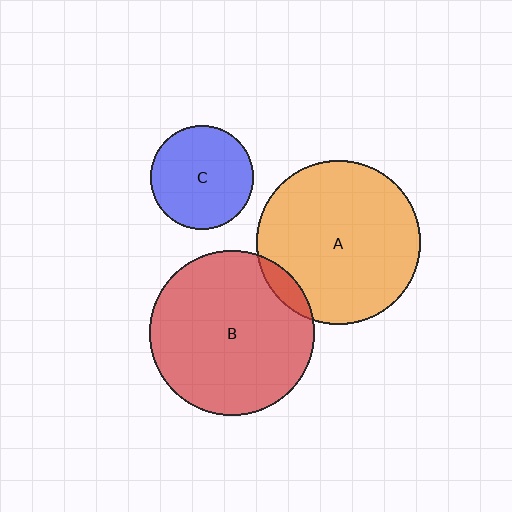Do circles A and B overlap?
Yes.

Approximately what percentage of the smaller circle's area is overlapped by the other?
Approximately 5%.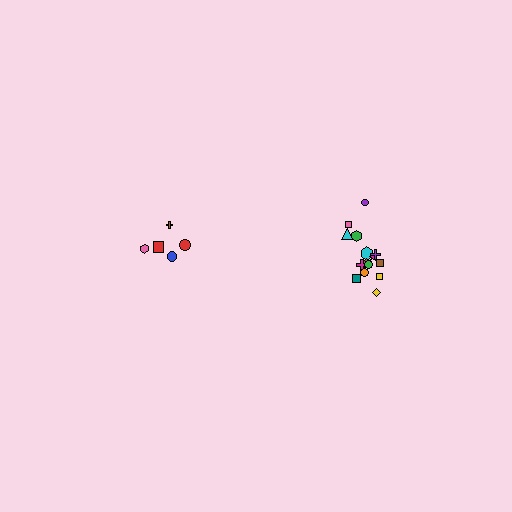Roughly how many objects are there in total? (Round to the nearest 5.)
Roughly 20 objects in total.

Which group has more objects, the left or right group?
The right group.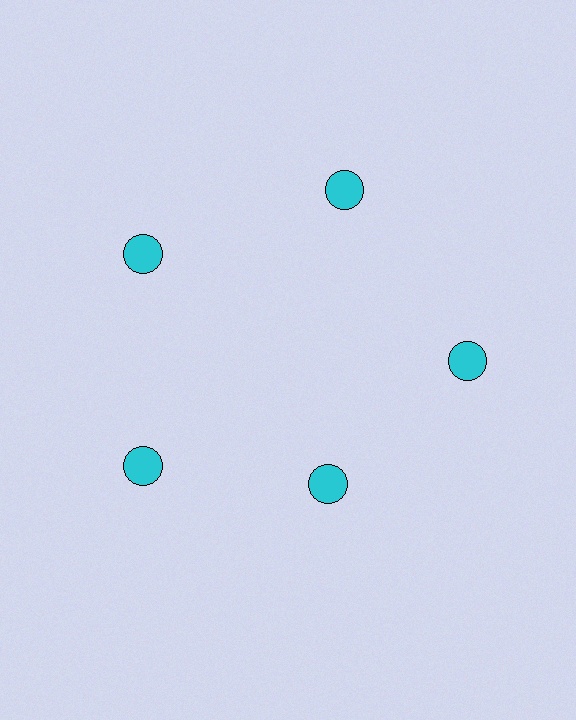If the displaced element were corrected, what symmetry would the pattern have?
It would have 5-fold rotational symmetry — the pattern would map onto itself every 72 degrees.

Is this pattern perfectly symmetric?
No. The 5 cyan circles are arranged in a ring, but one element near the 5 o'clock position is pulled inward toward the center, breaking the 5-fold rotational symmetry.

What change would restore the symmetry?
The symmetry would be restored by moving it outward, back onto the ring so that all 5 circles sit at equal angles and equal distance from the center.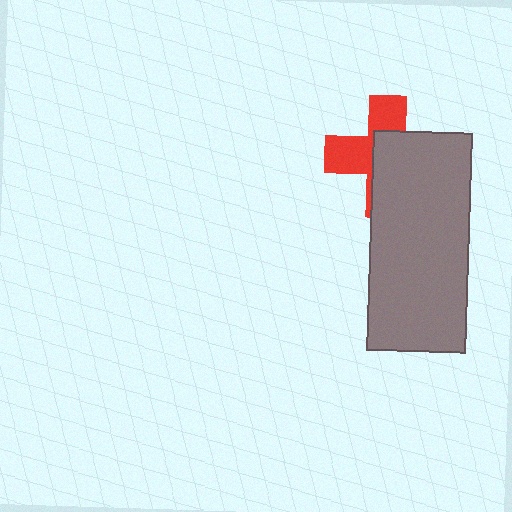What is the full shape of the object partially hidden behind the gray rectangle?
The partially hidden object is a red cross.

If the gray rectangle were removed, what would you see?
You would see the complete red cross.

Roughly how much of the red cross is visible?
A small part of it is visible (roughly 44%).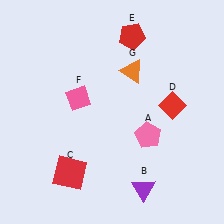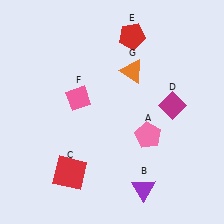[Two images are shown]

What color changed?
The diamond (D) changed from red in Image 1 to magenta in Image 2.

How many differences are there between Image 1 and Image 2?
There is 1 difference between the two images.